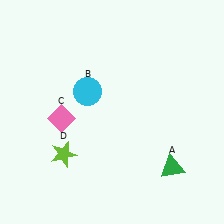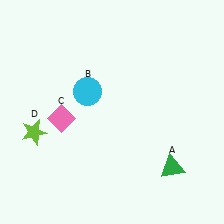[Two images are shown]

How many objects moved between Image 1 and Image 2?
1 object moved between the two images.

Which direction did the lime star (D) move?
The lime star (D) moved left.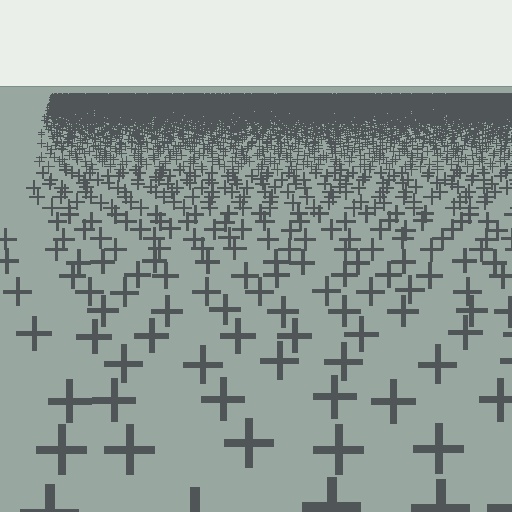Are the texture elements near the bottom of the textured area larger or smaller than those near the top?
Larger. Near the bottom, elements are closer to the viewer and appear at a bigger on-screen size.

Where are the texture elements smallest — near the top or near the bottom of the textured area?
Near the top.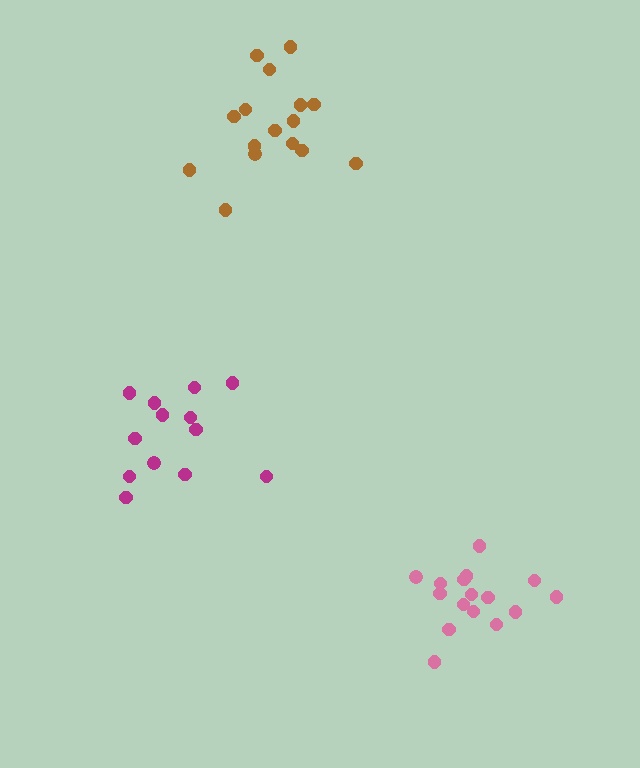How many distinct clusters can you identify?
There are 3 distinct clusters.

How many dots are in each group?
Group 1: 13 dots, Group 2: 16 dots, Group 3: 16 dots (45 total).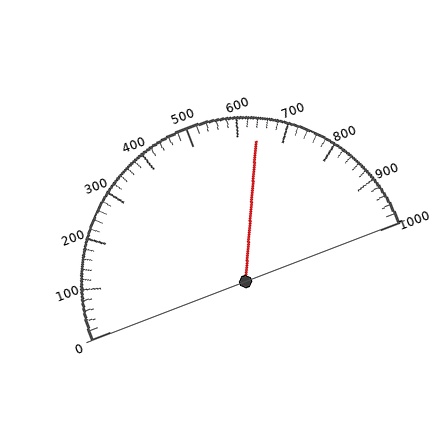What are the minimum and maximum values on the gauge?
The gauge ranges from 0 to 1000.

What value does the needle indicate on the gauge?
The needle indicates approximately 640.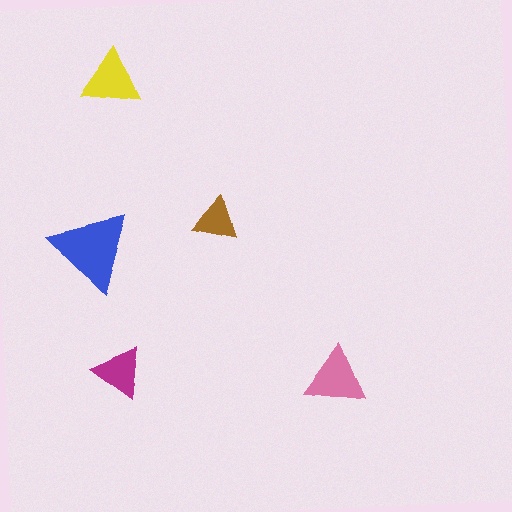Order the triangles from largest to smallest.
the blue one, the pink one, the yellow one, the magenta one, the brown one.